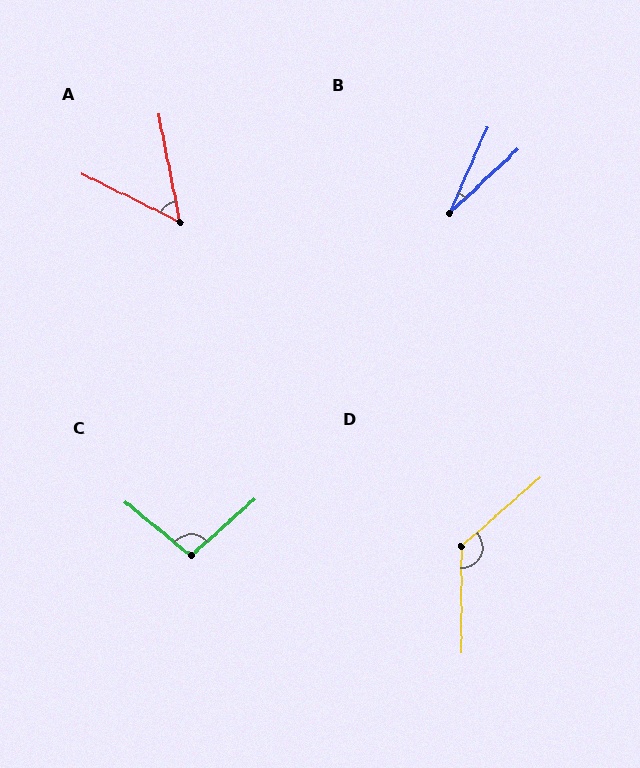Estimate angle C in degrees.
Approximately 99 degrees.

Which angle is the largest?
D, at approximately 131 degrees.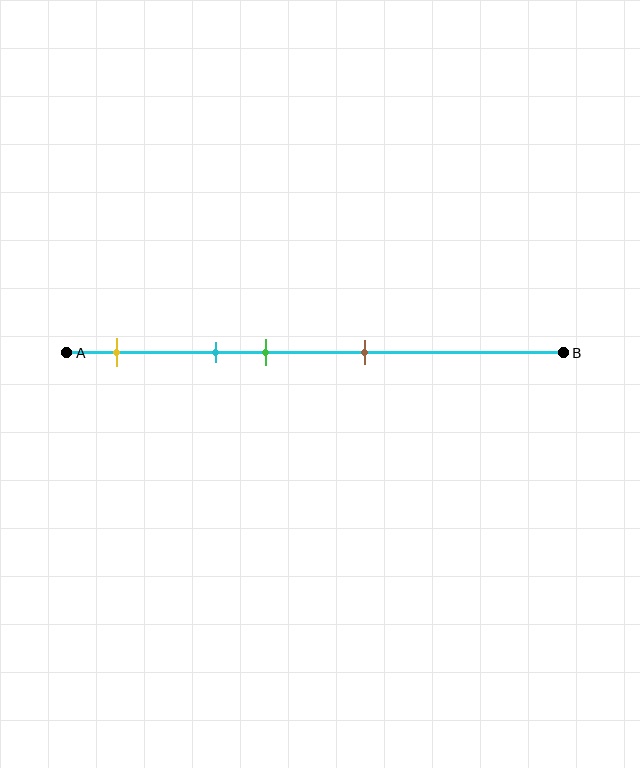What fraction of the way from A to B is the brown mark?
The brown mark is approximately 60% (0.6) of the way from A to B.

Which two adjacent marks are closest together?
The cyan and green marks are the closest adjacent pair.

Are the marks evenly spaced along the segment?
No, the marks are not evenly spaced.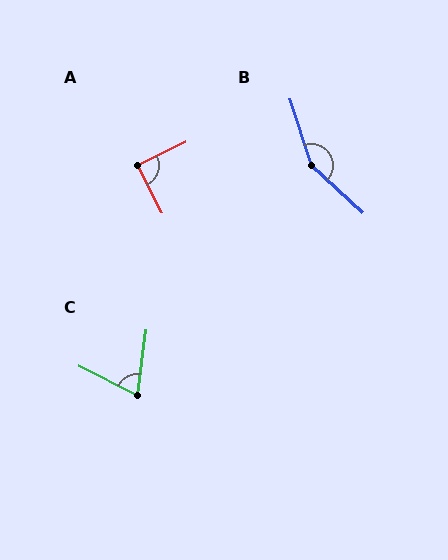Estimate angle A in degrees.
Approximately 89 degrees.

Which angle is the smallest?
C, at approximately 71 degrees.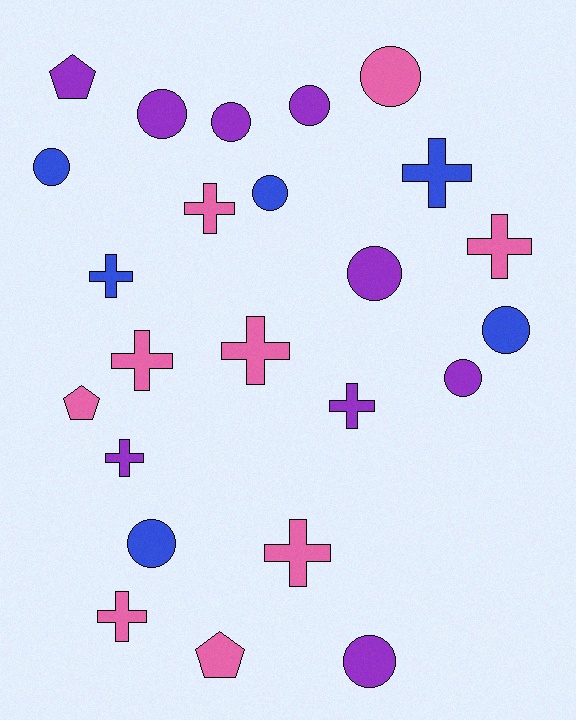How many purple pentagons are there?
There is 1 purple pentagon.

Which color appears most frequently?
Purple, with 9 objects.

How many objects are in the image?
There are 24 objects.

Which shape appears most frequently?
Circle, with 11 objects.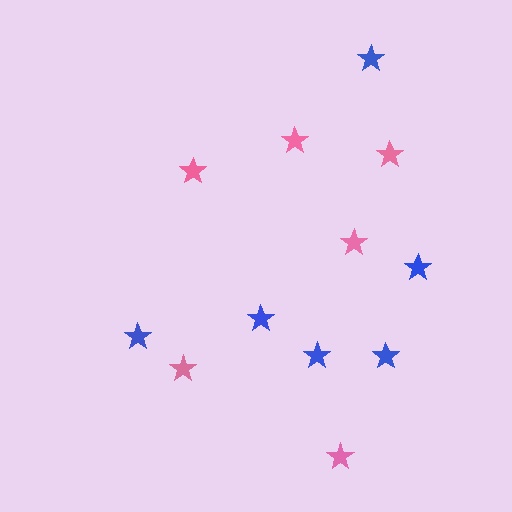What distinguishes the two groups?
There are 2 groups: one group of blue stars (6) and one group of pink stars (6).